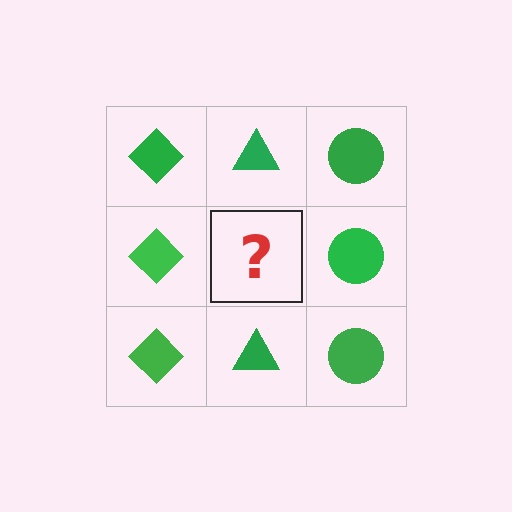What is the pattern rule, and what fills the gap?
The rule is that each column has a consistent shape. The gap should be filled with a green triangle.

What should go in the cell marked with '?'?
The missing cell should contain a green triangle.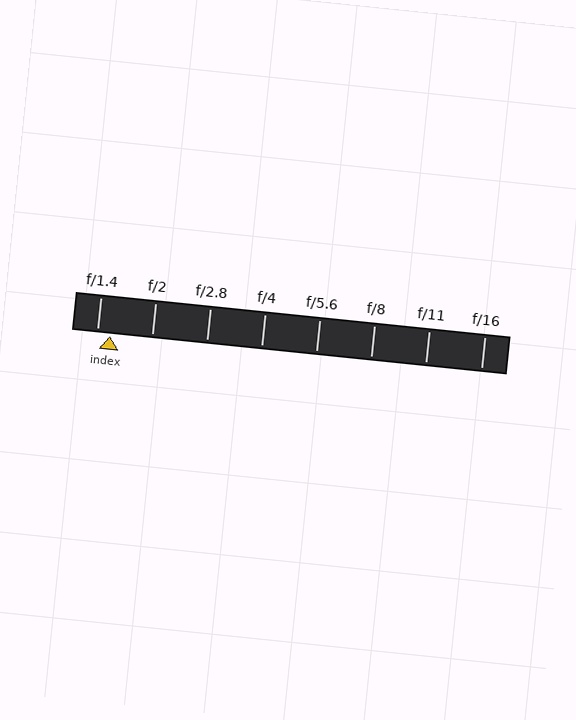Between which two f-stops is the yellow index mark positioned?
The index mark is between f/1.4 and f/2.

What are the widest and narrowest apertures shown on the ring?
The widest aperture shown is f/1.4 and the narrowest is f/16.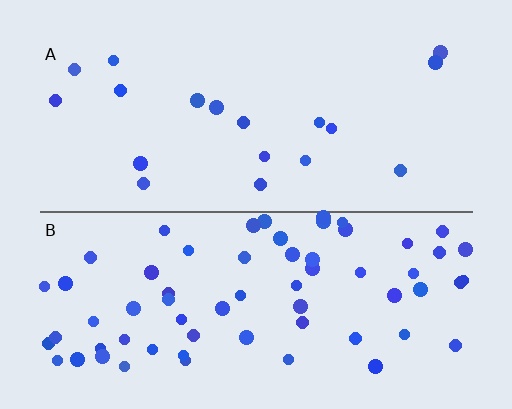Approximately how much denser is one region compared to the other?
Approximately 3.5× — region B over region A.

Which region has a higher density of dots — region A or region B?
B (the bottom).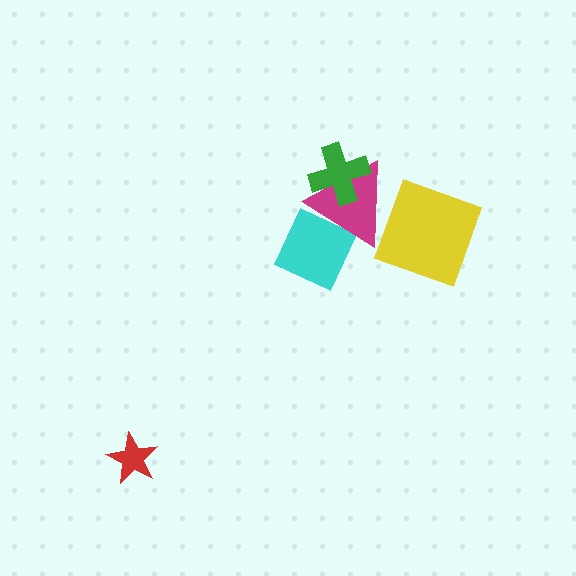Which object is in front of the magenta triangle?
The green cross is in front of the magenta triangle.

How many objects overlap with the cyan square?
1 object overlaps with the cyan square.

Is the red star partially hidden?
No, no other shape covers it.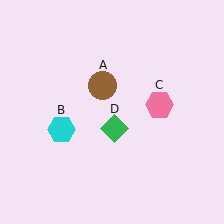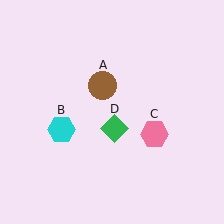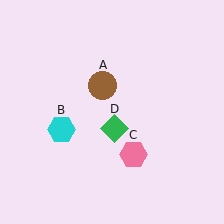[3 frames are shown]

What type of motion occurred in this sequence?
The pink hexagon (object C) rotated clockwise around the center of the scene.